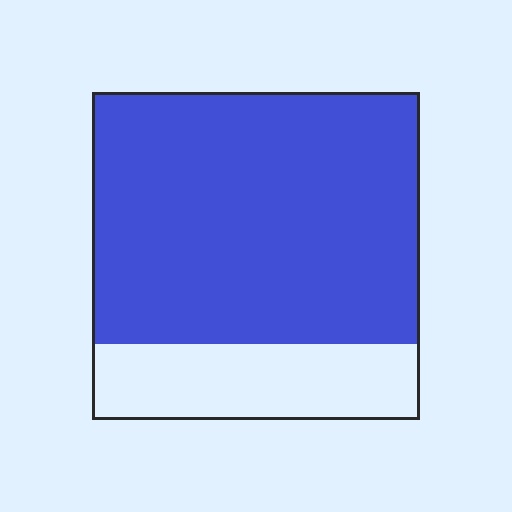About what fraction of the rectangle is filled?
About three quarters (3/4).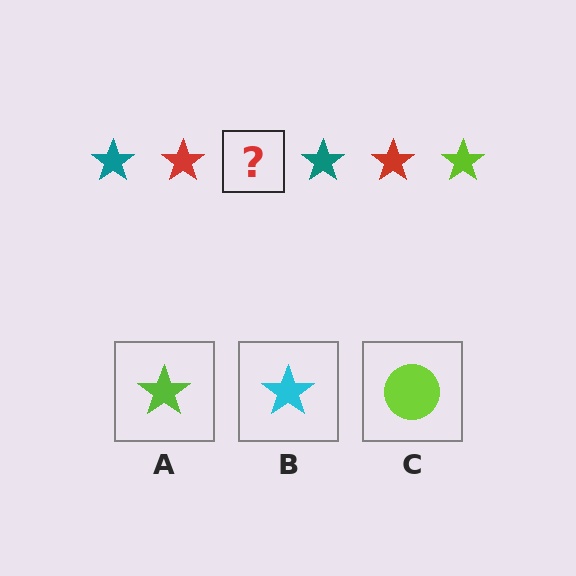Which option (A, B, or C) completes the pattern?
A.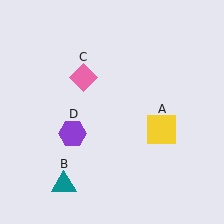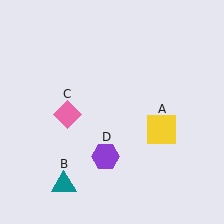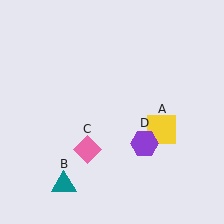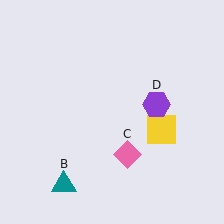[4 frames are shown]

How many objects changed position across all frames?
2 objects changed position: pink diamond (object C), purple hexagon (object D).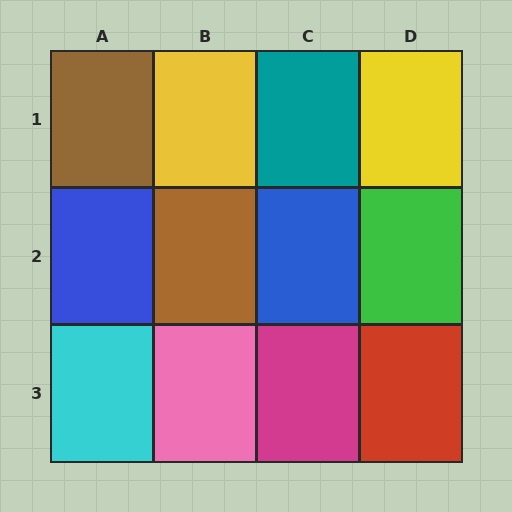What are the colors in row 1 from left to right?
Brown, yellow, teal, yellow.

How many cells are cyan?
1 cell is cyan.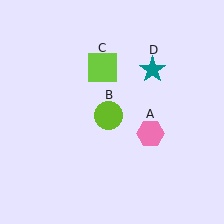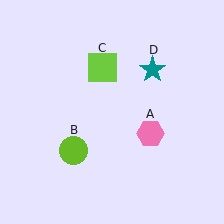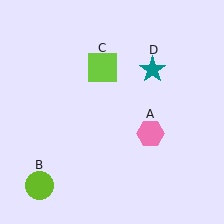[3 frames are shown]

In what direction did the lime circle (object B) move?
The lime circle (object B) moved down and to the left.